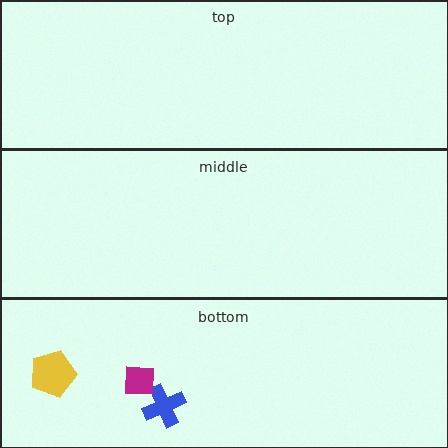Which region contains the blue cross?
The bottom region.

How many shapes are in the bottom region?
3.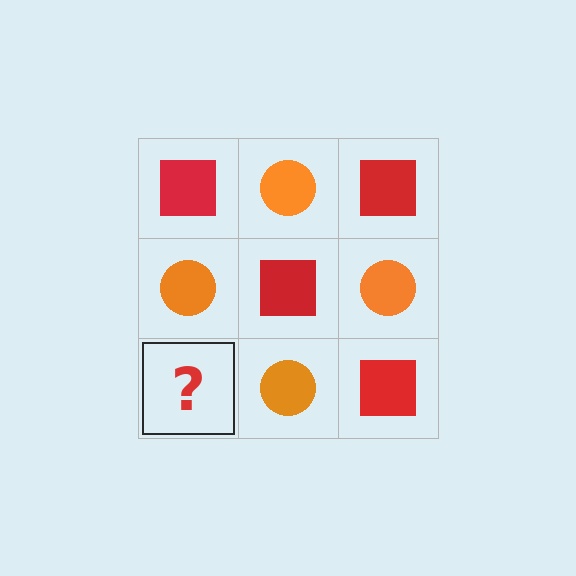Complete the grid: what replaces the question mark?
The question mark should be replaced with a red square.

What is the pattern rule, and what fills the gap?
The rule is that it alternates red square and orange circle in a checkerboard pattern. The gap should be filled with a red square.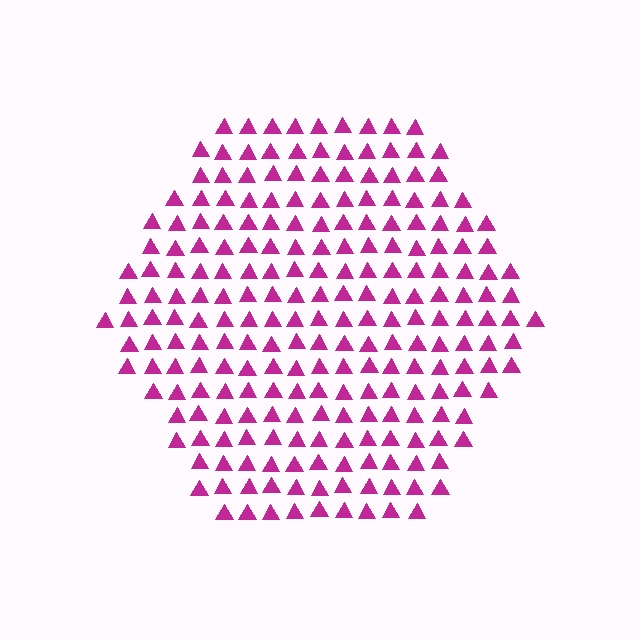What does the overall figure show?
The overall figure shows a hexagon.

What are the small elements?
The small elements are triangles.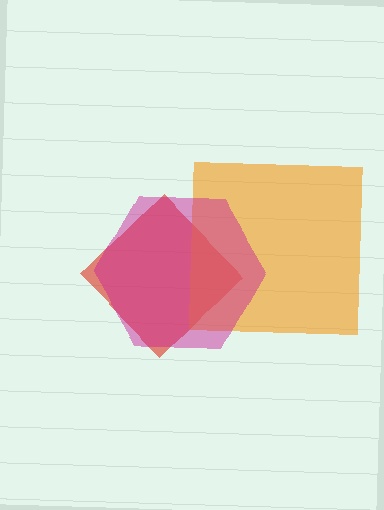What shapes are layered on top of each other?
The layered shapes are: a red diamond, an orange square, a magenta hexagon.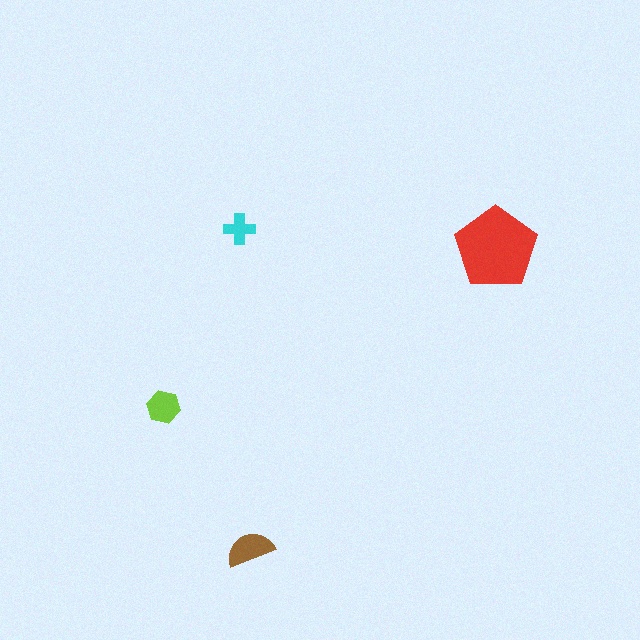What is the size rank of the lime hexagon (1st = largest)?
3rd.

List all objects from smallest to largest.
The cyan cross, the lime hexagon, the brown semicircle, the red pentagon.